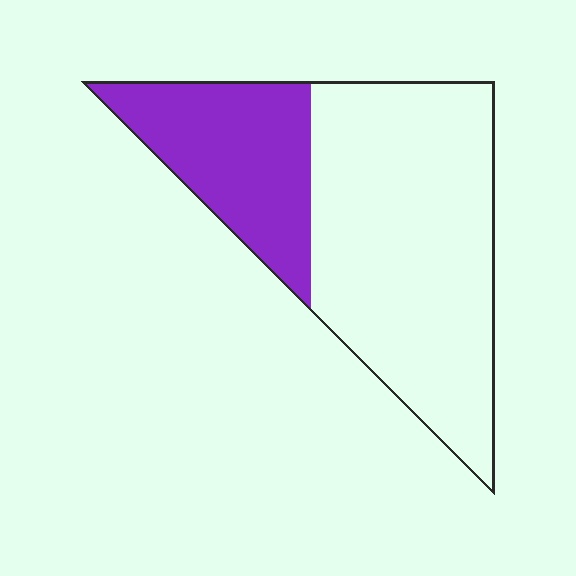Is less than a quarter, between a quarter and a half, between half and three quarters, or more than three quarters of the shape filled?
Between a quarter and a half.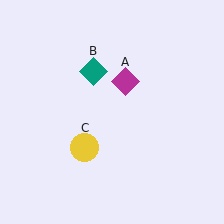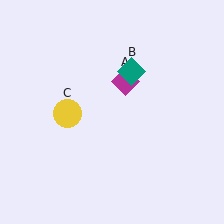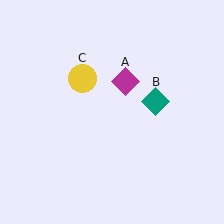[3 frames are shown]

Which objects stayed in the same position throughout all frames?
Magenta diamond (object A) remained stationary.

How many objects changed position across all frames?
2 objects changed position: teal diamond (object B), yellow circle (object C).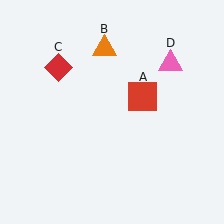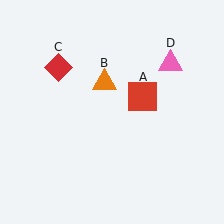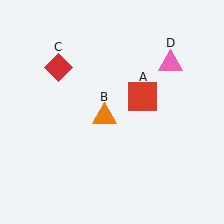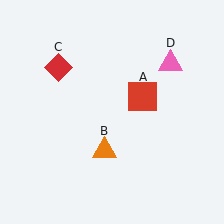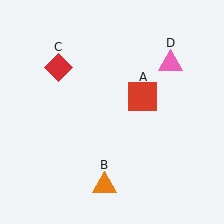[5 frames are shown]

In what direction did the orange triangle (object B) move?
The orange triangle (object B) moved down.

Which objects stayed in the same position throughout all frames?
Red square (object A) and red diamond (object C) and pink triangle (object D) remained stationary.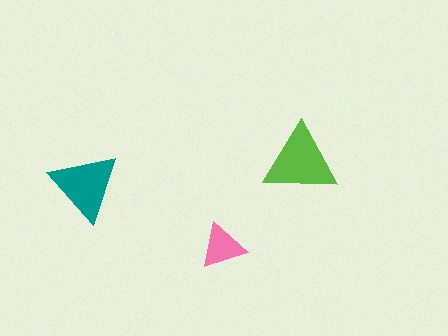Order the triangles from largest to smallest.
the lime one, the teal one, the pink one.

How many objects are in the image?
There are 3 objects in the image.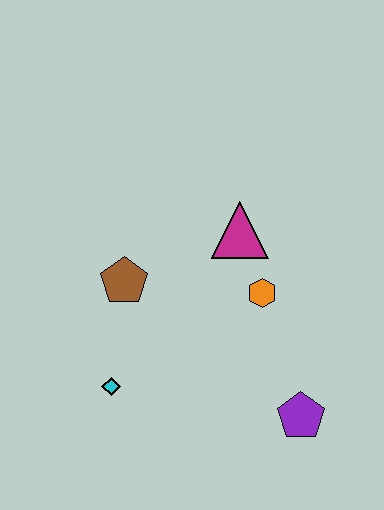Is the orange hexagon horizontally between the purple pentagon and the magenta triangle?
Yes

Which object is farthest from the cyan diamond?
The magenta triangle is farthest from the cyan diamond.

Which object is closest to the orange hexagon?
The magenta triangle is closest to the orange hexagon.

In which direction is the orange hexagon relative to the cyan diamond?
The orange hexagon is to the right of the cyan diamond.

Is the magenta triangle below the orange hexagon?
No